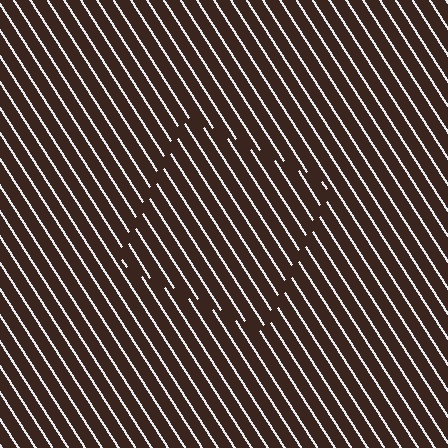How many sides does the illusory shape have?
4 sides — the line-ends trace a square.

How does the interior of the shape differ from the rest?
The interior of the shape contains the same grating, shifted by half a period — the contour is defined by the phase discontinuity where line-ends from the inner and outer gratings abut.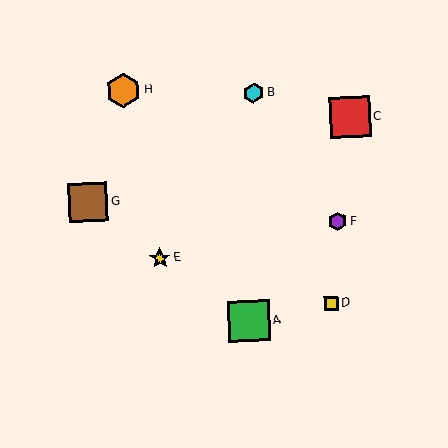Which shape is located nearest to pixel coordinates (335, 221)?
The purple hexagon (labeled F) at (337, 221) is nearest to that location.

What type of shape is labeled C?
Shape C is a red square.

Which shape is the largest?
The green square (labeled A) is the largest.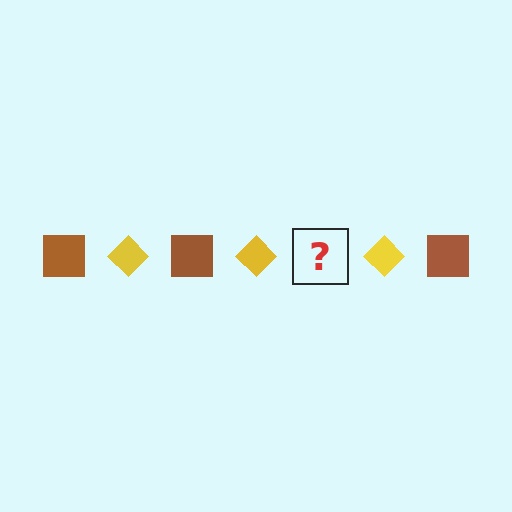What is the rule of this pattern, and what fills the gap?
The rule is that the pattern alternates between brown square and yellow diamond. The gap should be filled with a brown square.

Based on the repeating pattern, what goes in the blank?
The blank should be a brown square.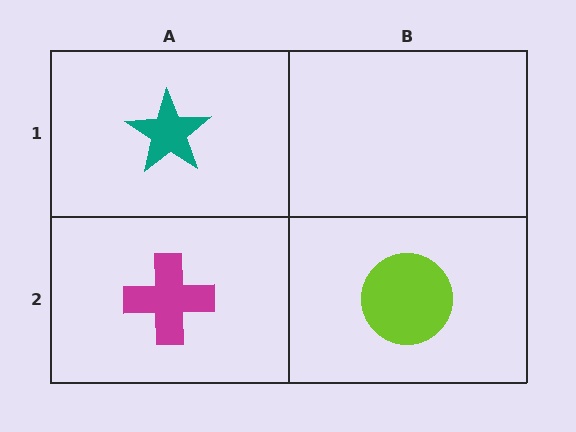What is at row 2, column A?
A magenta cross.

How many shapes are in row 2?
2 shapes.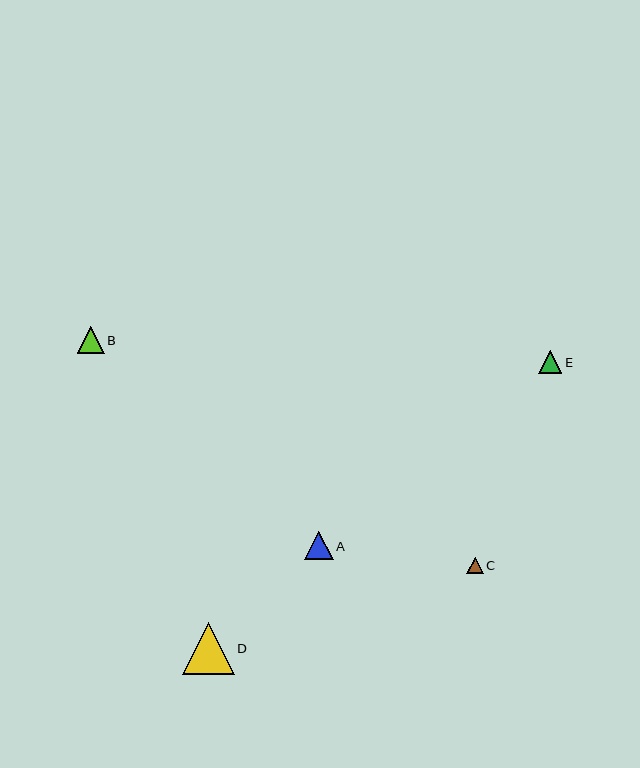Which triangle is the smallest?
Triangle C is the smallest with a size of approximately 16 pixels.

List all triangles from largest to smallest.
From largest to smallest: D, A, B, E, C.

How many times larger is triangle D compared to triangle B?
Triangle D is approximately 1.9 times the size of triangle B.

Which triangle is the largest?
Triangle D is the largest with a size of approximately 52 pixels.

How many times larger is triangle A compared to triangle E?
Triangle A is approximately 1.2 times the size of triangle E.